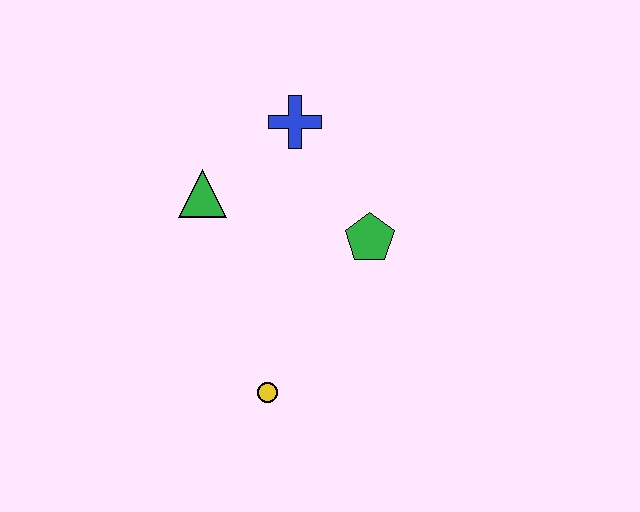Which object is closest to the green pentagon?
The blue cross is closest to the green pentagon.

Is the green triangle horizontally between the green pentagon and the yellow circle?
No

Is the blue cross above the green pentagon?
Yes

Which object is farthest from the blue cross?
The yellow circle is farthest from the blue cross.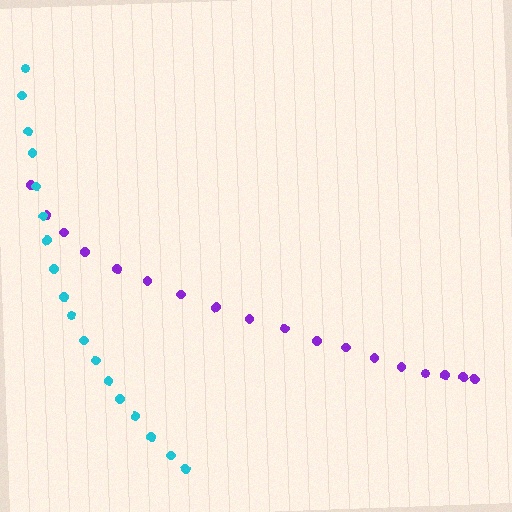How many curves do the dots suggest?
There are 2 distinct paths.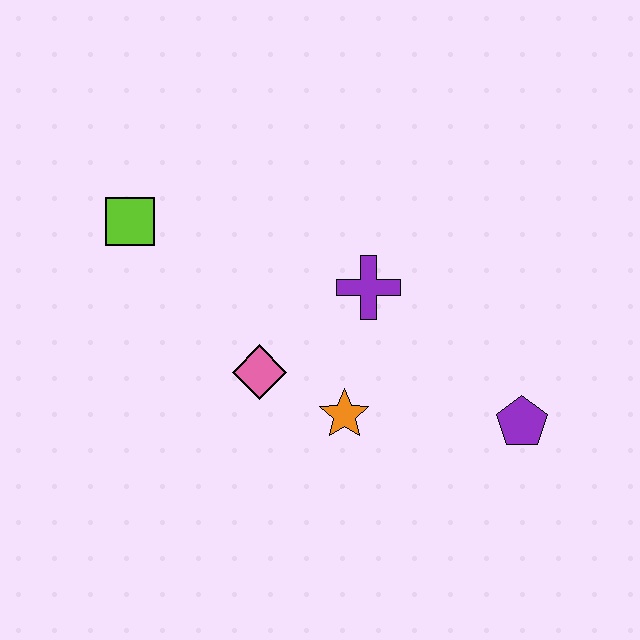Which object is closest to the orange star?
The pink diamond is closest to the orange star.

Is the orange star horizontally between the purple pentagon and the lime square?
Yes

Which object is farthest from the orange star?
The lime square is farthest from the orange star.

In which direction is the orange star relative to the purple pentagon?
The orange star is to the left of the purple pentagon.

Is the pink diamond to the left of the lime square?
No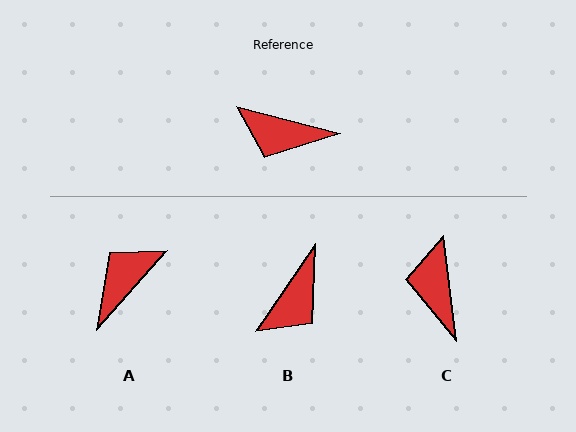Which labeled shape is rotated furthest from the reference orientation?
A, about 117 degrees away.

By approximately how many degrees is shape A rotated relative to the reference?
Approximately 117 degrees clockwise.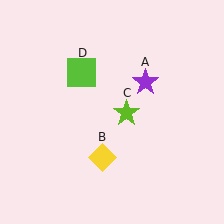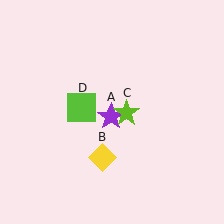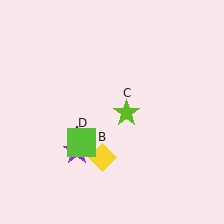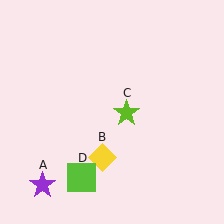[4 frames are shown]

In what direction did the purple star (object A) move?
The purple star (object A) moved down and to the left.